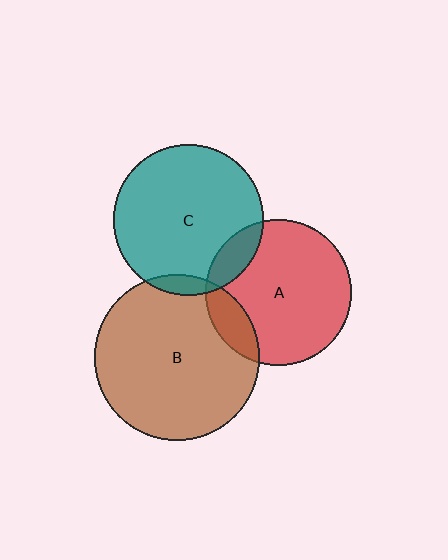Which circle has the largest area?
Circle B (brown).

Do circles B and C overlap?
Yes.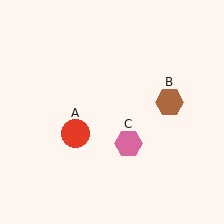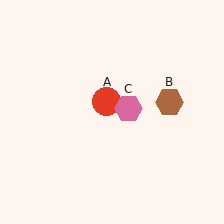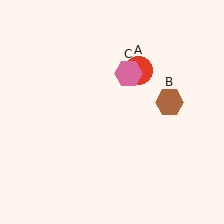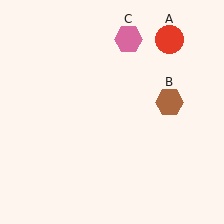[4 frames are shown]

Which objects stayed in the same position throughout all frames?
Brown hexagon (object B) remained stationary.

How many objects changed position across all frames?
2 objects changed position: red circle (object A), pink hexagon (object C).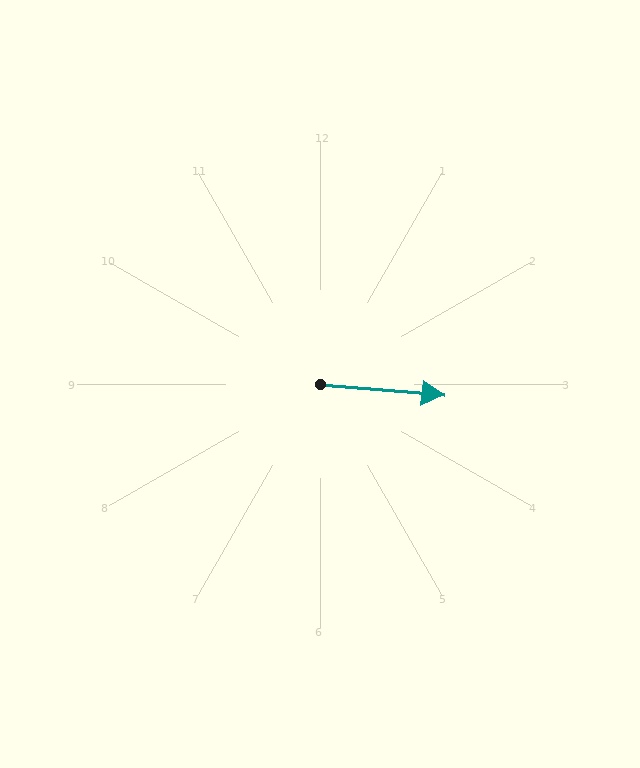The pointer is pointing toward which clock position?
Roughly 3 o'clock.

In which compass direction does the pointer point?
East.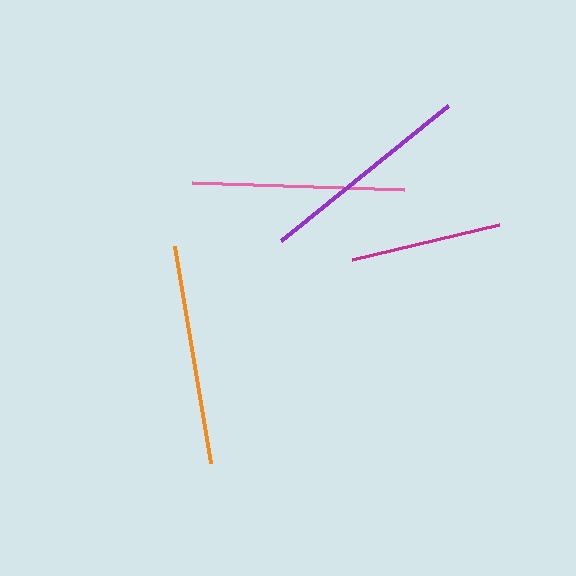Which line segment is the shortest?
The magenta line is the shortest at approximately 151 pixels.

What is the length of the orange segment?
The orange segment is approximately 220 pixels long.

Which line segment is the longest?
The orange line is the longest at approximately 220 pixels.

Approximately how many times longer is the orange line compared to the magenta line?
The orange line is approximately 1.5 times the length of the magenta line.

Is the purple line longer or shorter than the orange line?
The orange line is longer than the purple line.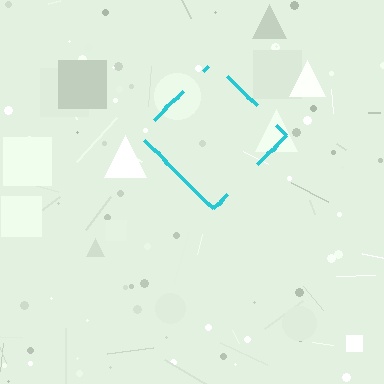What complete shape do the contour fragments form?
The contour fragments form a diamond.